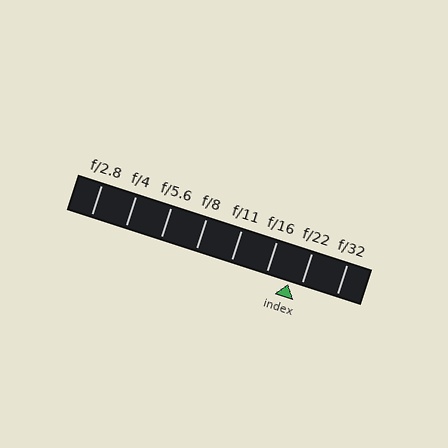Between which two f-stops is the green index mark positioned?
The index mark is between f/16 and f/22.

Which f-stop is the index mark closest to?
The index mark is closest to f/22.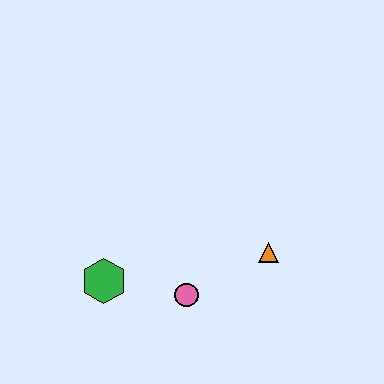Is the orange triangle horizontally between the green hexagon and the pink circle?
No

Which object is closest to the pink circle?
The green hexagon is closest to the pink circle.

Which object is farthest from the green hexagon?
The orange triangle is farthest from the green hexagon.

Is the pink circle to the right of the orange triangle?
No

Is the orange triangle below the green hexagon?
No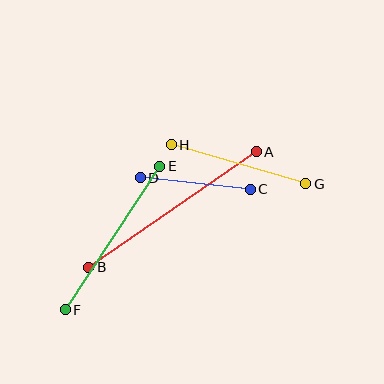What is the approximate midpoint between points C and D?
The midpoint is at approximately (195, 183) pixels.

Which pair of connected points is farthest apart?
Points A and B are farthest apart.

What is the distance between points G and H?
The distance is approximately 140 pixels.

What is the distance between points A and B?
The distance is approximately 204 pixels.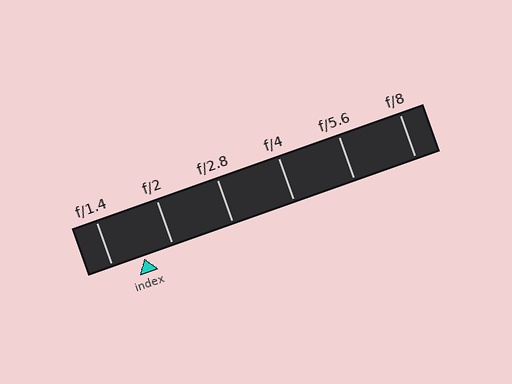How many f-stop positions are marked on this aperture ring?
There are 6 f-stop positions marked.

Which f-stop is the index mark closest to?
The index mark is closest to f/2.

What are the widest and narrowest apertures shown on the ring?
The widest aperture shown is f/1.4 and the narrowest is f/8.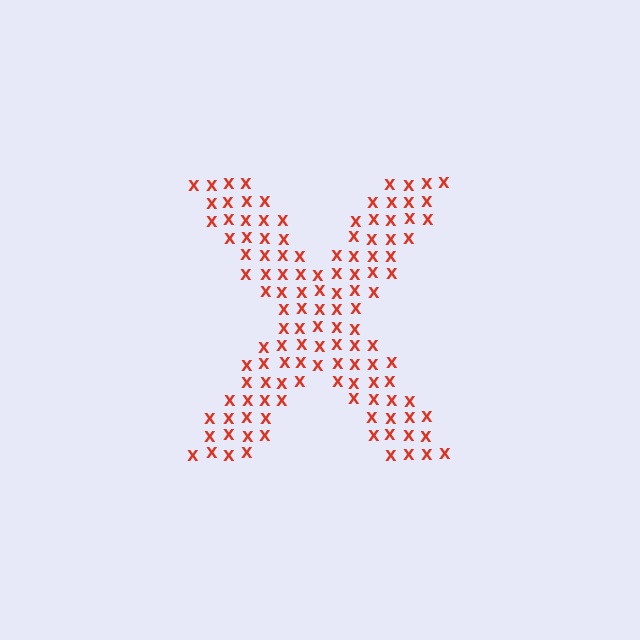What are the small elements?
The small elements are letter X's.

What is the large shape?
The large shape is the letter X.